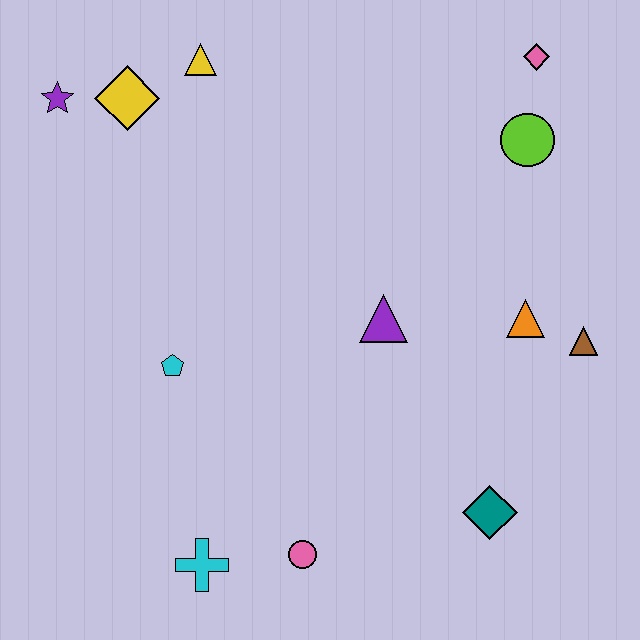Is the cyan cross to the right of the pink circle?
No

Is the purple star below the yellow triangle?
Yes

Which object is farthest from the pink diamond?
The cyan cross is farthest from the pink diamond.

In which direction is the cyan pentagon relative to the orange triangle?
The cyan pentagon is to the left of the orange triangle.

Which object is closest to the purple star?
The yellow diamond is closest to the purple star.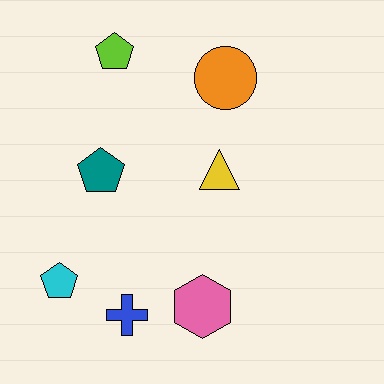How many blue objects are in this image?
There is 1 blue object.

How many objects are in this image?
There are 7 objects.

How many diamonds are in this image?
There are no diamonds.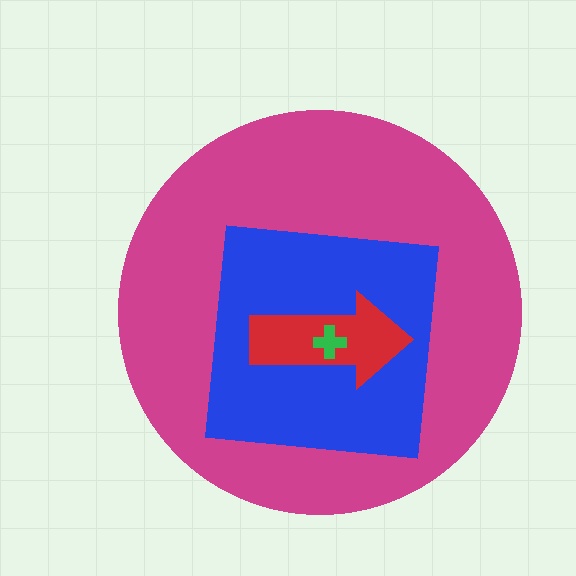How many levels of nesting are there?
4.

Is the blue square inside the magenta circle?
Yes.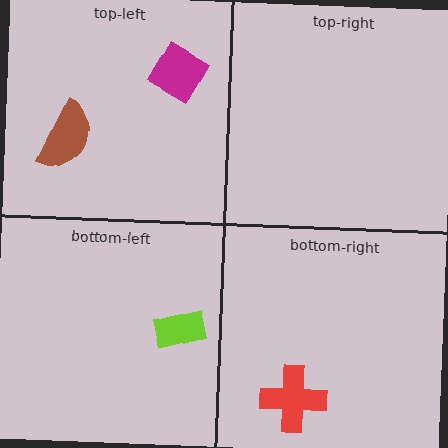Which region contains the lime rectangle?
The bottom-left region.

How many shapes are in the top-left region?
2.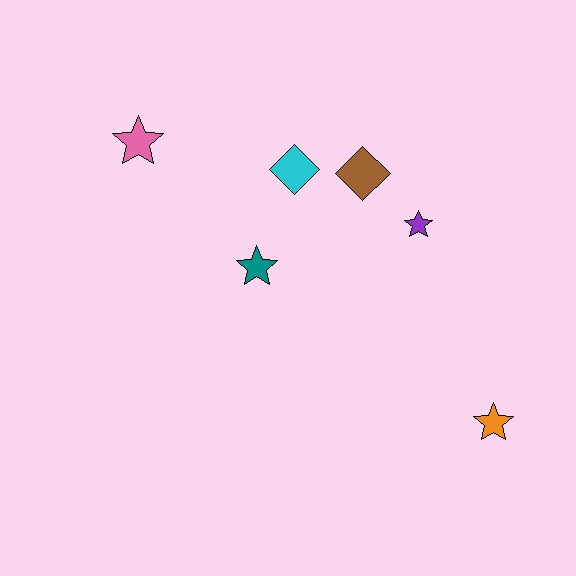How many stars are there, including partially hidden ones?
There are 4 stars.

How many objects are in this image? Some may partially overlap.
There are 6 objects.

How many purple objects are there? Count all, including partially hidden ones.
There is 1 purple object.